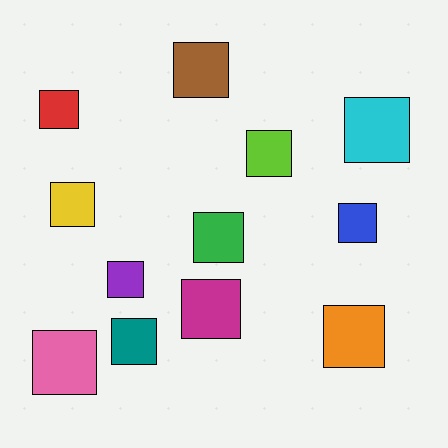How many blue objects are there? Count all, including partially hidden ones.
There is 1 blue object.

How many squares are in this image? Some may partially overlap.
There are 12 squares.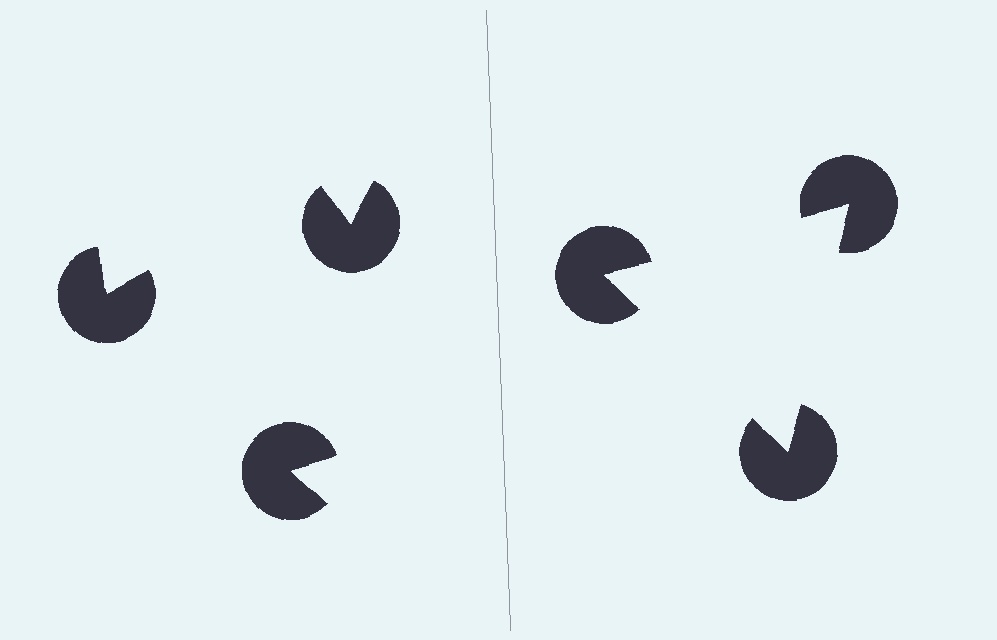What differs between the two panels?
The pac-man discs are positioned identically on both sides; only the wedge orientations differ. On the right they align to a triangle; on the left they are misaligned.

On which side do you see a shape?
An illusory triangle appears on the right side. On the left side the wedge cuts are rotated, so no coherent shape forms.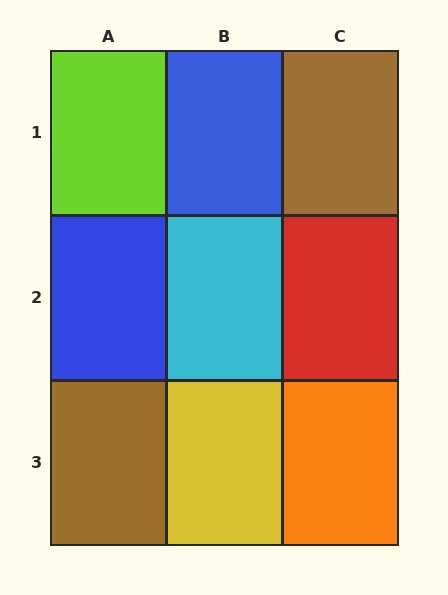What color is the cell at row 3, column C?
Orange.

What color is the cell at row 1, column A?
Lime.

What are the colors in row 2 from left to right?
Blue, cyan, red.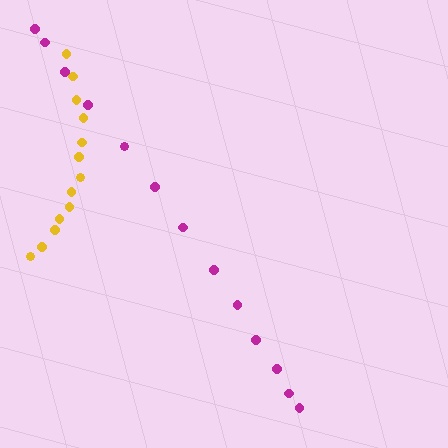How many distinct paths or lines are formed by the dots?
There are 2 distinct paths.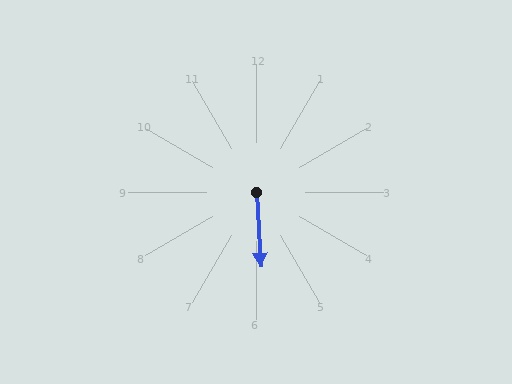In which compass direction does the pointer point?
South.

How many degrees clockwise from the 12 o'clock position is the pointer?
Approximately 176 degrees.